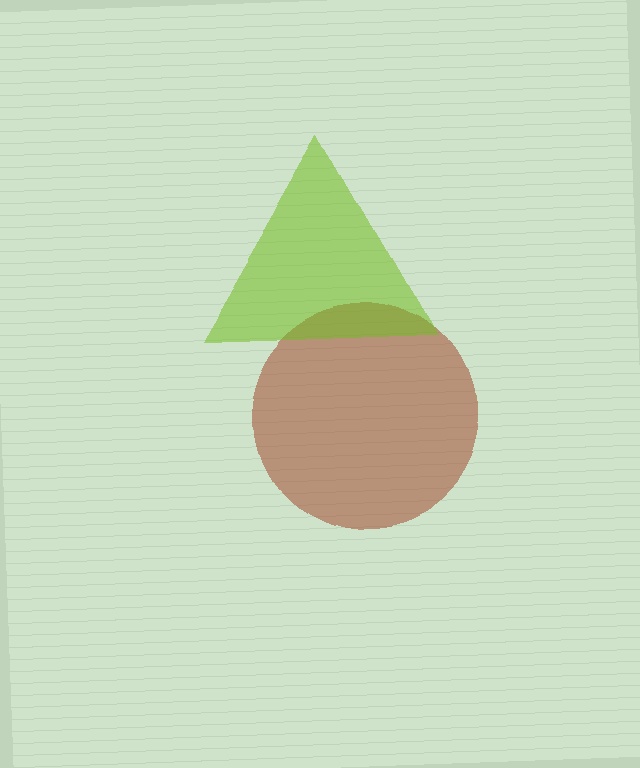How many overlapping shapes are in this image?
There are 2 overlapping shapes in the image.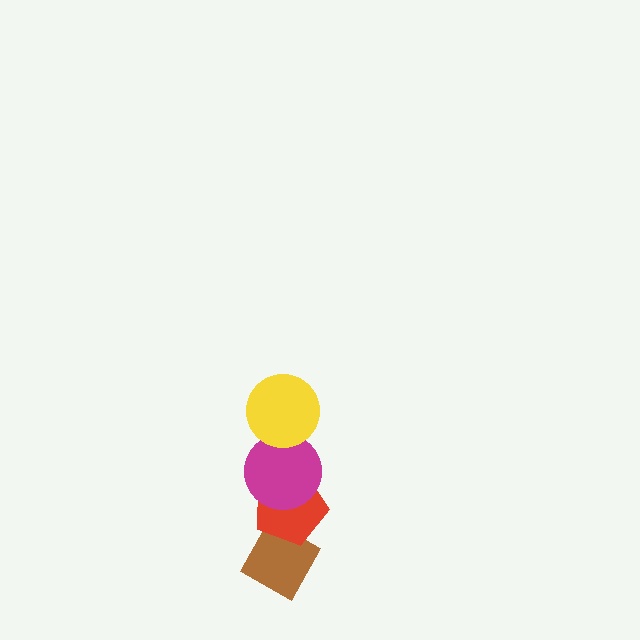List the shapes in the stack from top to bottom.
From top to bottom: the yellow circle, the magenta circle, the red pentagon, the brown diamond.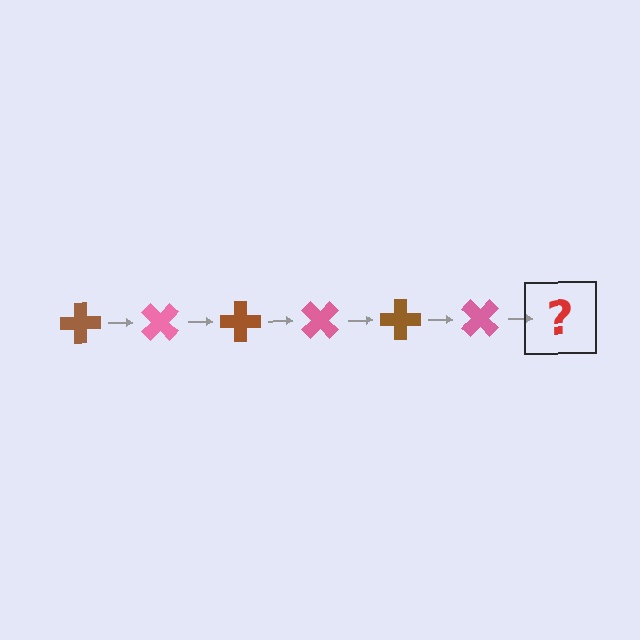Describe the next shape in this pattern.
It should be a brown cross, rotated 270 degrees from the start.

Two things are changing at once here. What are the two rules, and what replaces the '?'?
The two rules are that it rotates 45 degrees each step and the color cycles through brown and pink. The '?' should be a brown cross, rotated 270 degrees from the start.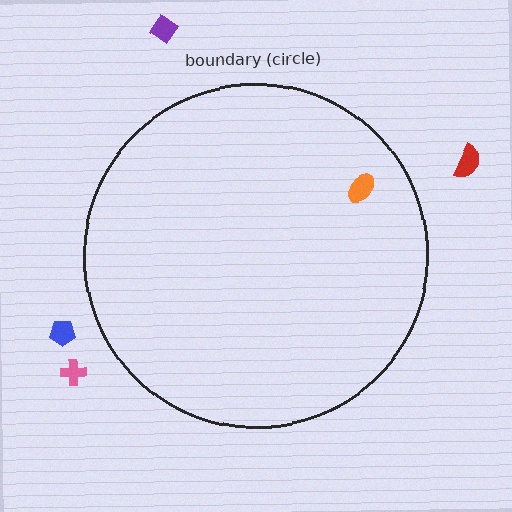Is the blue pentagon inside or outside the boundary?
Outside.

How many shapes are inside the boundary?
1 inside, 4 outside.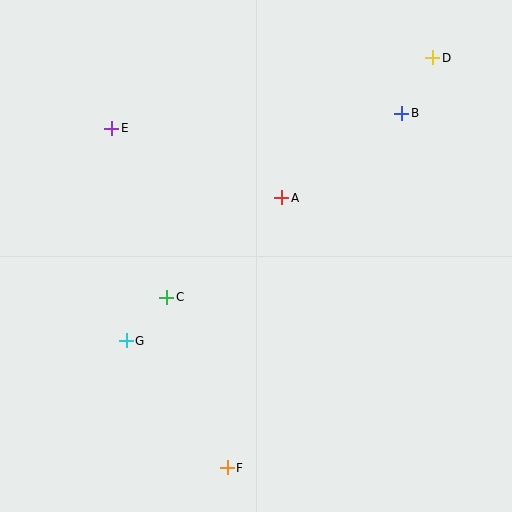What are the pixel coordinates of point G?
Point G is at (126, 341).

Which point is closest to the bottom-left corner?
Point G is closest to the bottom-left corner.